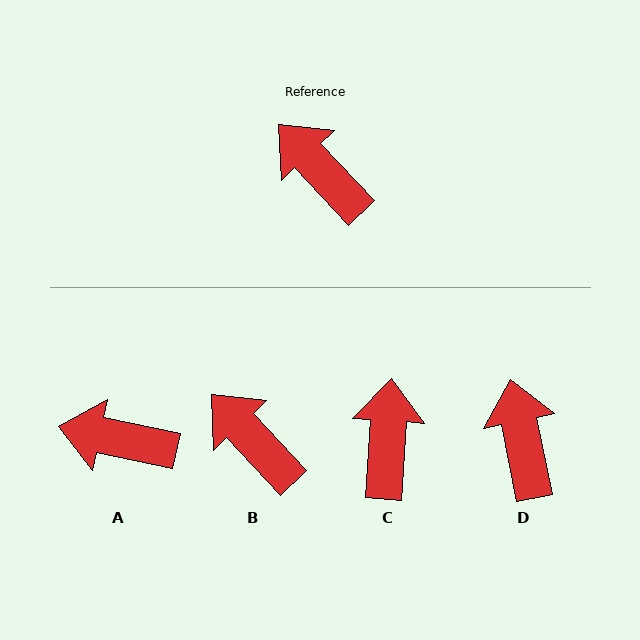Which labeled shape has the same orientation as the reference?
B.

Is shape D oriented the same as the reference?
No, it is off by about 32 degrees.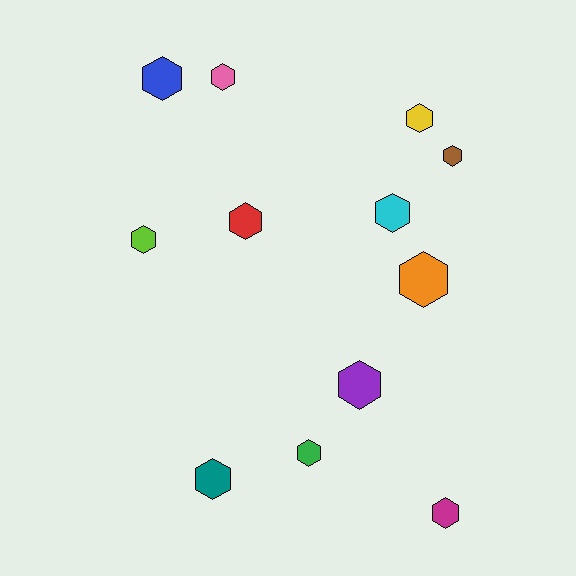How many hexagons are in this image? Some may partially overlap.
There are 12 hexagons.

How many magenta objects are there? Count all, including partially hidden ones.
There is 1 magenta object.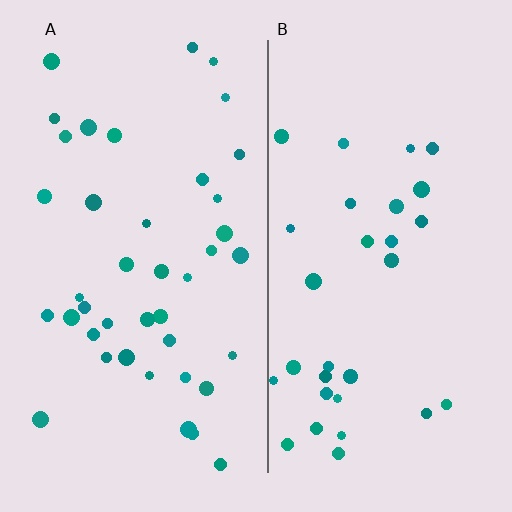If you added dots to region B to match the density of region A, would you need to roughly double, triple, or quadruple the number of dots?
Approximately double.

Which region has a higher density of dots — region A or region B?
A (the left).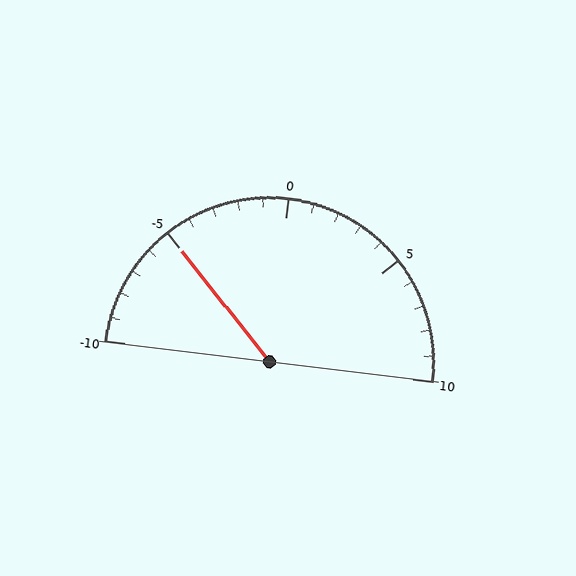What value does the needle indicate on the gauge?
The needle indicates approximately -5.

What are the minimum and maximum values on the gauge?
The gauge ranges from -10 to 10.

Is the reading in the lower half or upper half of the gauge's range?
The reading is in the lower half of the range (-10 to 10).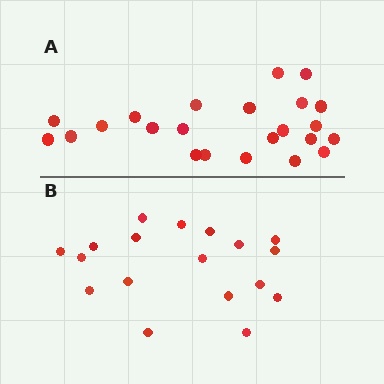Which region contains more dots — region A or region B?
Region A (the top region) has more dots.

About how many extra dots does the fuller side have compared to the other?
Region A has about 5 more dots than region B.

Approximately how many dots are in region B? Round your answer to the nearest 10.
About 20 dots. (The exact count is 18, which rounds to 20.)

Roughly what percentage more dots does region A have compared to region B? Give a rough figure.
About 30% more.